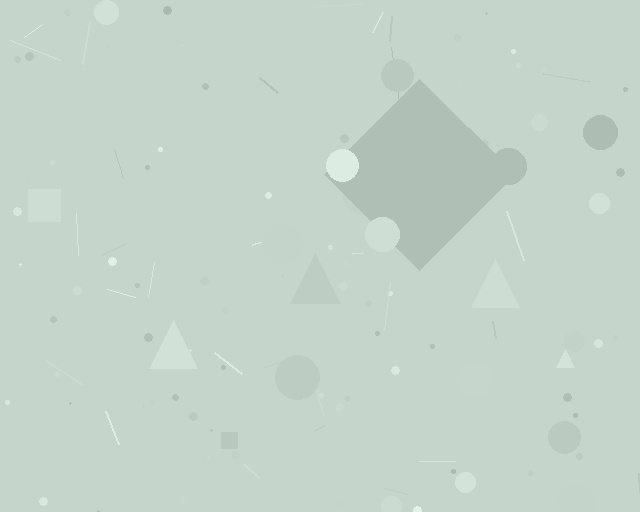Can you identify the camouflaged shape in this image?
The camouflaged shape is a diamond.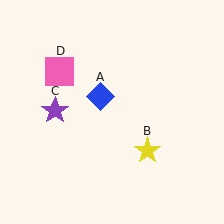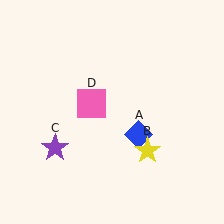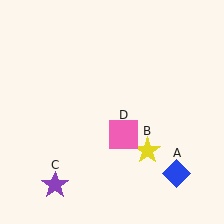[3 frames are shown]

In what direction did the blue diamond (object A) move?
The blue diamond (object A) moved down and to the right.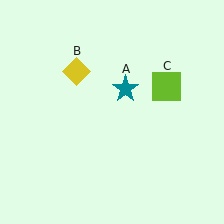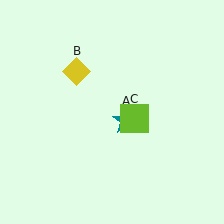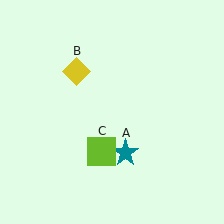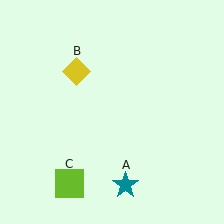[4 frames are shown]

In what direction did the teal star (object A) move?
The teal star (object A) moved down.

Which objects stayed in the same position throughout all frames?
Yellow diamond (object B) remained stationary.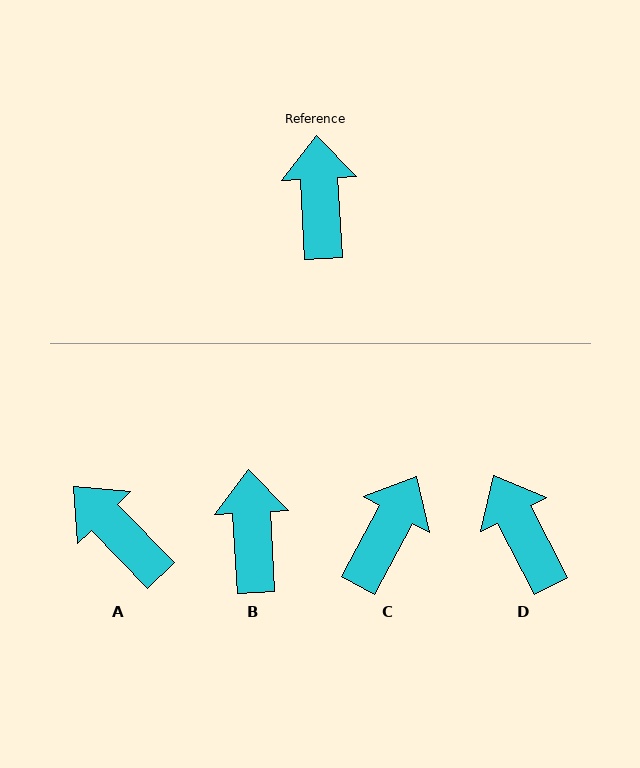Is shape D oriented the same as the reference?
No, it is off by about 24 degrees.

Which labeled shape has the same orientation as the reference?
B.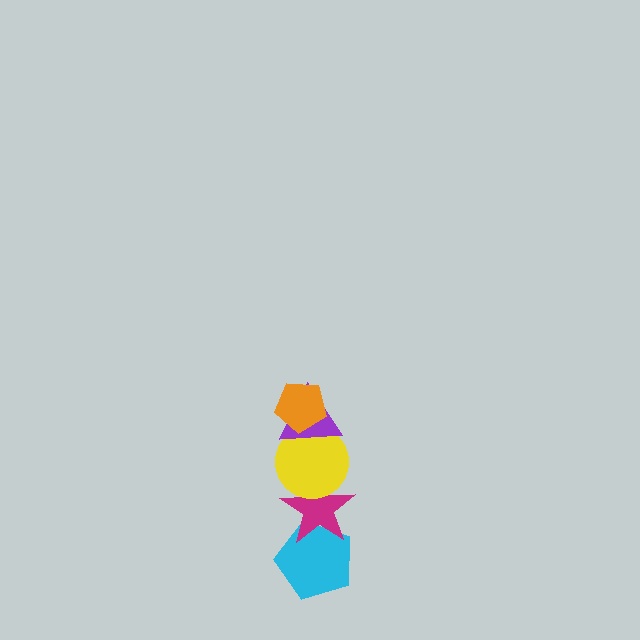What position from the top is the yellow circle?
The yellow circle is 3rd from the top.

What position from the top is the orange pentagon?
The orange pentagon is 1st from the top.